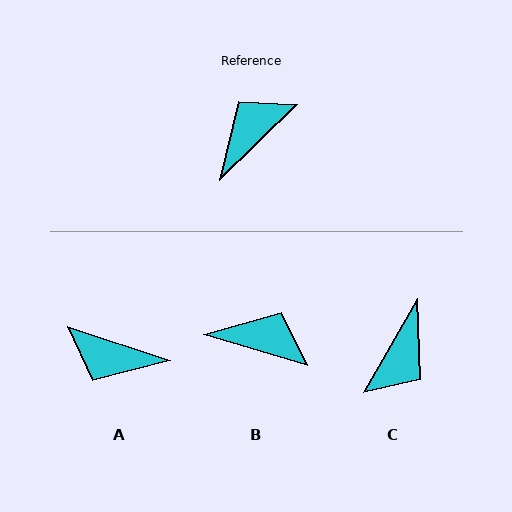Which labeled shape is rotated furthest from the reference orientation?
C, about 165 degrees away.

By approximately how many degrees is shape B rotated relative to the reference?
Approximately 61 degrees clockwise.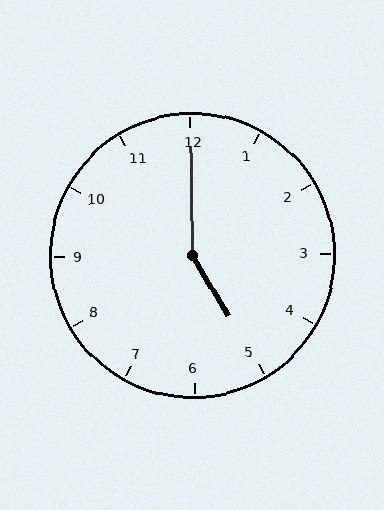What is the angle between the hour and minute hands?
Approximately 150 degrees.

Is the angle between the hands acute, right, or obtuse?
It is obtuse.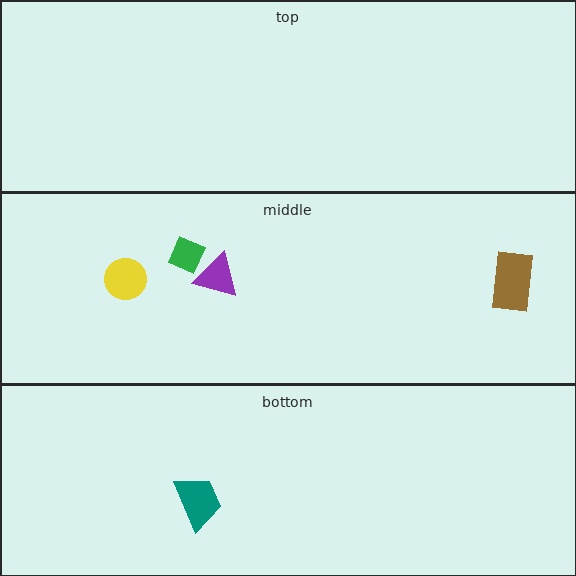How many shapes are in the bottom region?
1.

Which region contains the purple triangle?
The middle region.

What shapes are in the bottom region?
The teal trapezoid.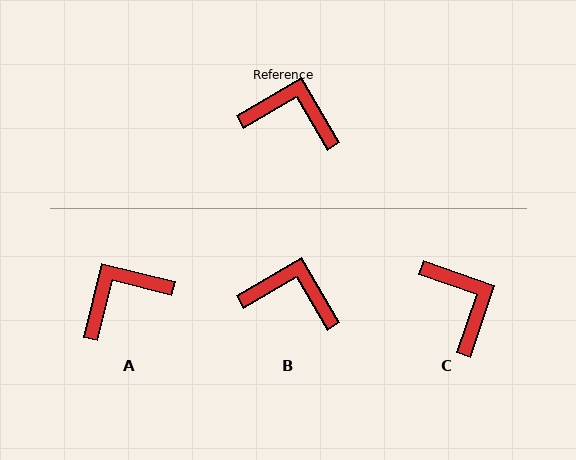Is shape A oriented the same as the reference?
No, it is off by about 46 degrees.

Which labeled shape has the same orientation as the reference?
B.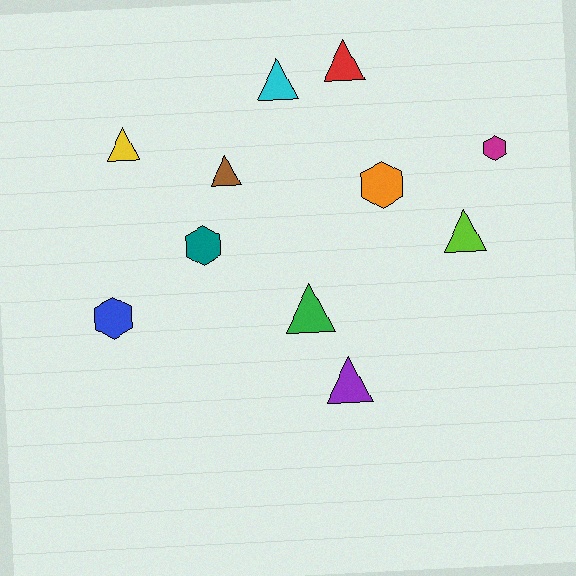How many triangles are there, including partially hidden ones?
There are 7 triangles.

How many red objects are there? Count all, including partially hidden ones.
There is 1 red object.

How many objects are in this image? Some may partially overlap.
There are 11 objects.